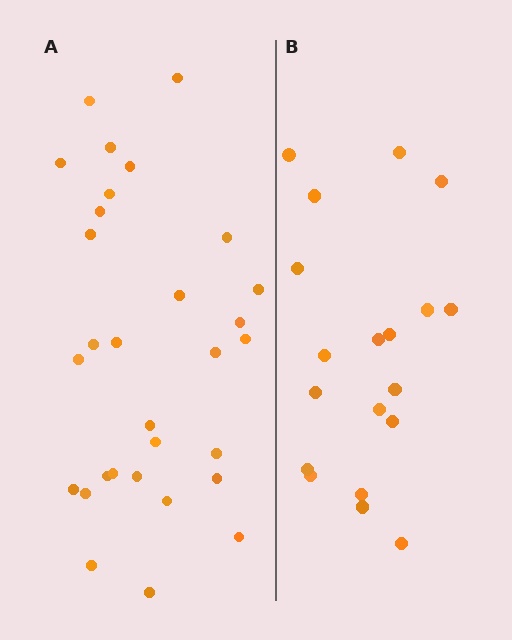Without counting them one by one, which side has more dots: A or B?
Region A (the left region) has more dots.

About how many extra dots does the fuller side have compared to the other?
Region A has roughly 12 or so more dots than region B.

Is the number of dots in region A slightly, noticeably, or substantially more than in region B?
Region A has substantially more. The ratio is roughly 1.6 to 1.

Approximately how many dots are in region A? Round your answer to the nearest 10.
About 30 dots.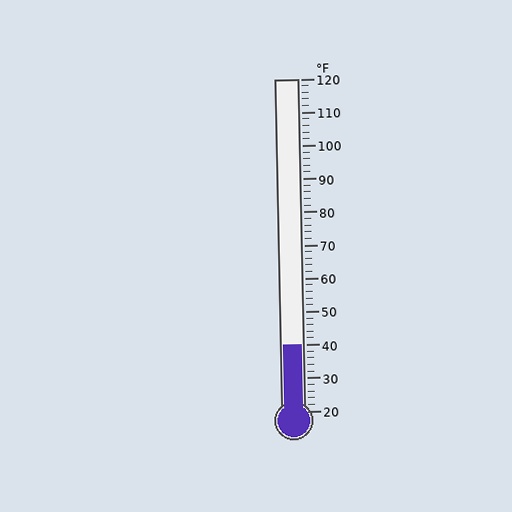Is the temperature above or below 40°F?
The temperature is at 40°F.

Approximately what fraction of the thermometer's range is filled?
The thermometer is filled to approximately 20% of its range.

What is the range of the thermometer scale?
The thermometer scale ranges from 20°F to 120°F.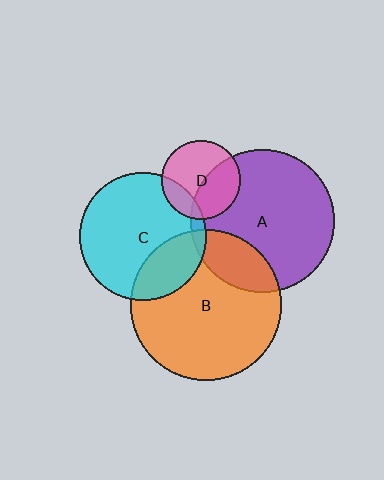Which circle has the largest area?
Circle B (orange).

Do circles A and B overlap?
Yes.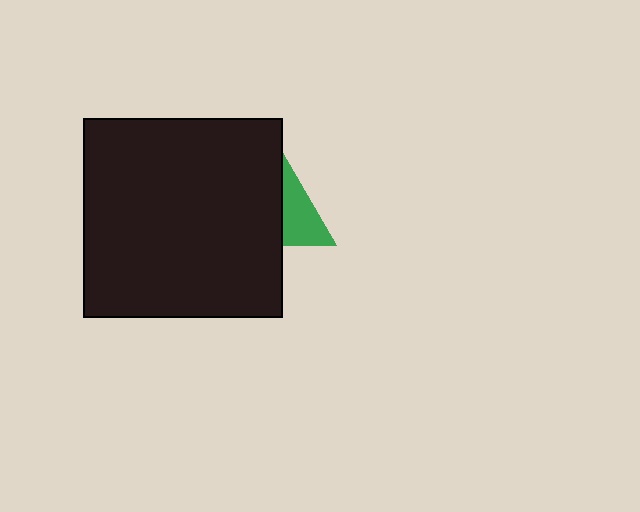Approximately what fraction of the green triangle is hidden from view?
Roughly 52% of the green triangle is hidden behind the black square.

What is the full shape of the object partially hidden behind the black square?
The partially hidden object is a green triangle.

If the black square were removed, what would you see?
You would see the complete green triangle.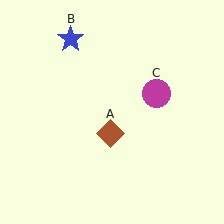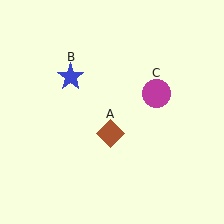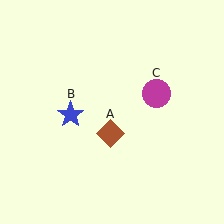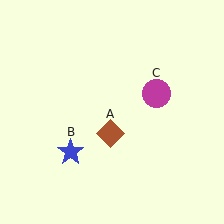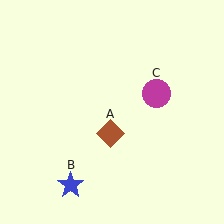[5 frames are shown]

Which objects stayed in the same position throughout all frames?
Brown diamond (object A) and magenta circle (object C) remained stationary.